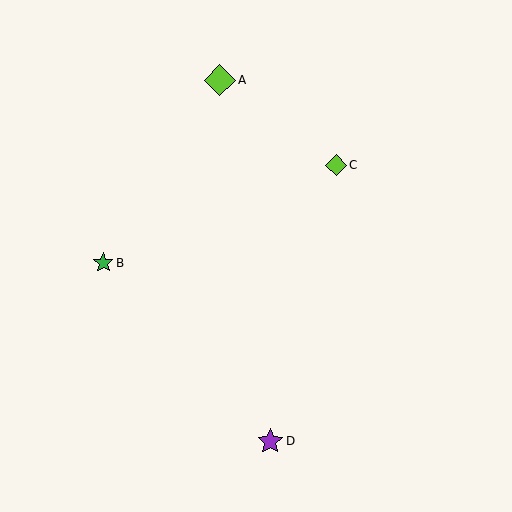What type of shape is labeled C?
Shape C is a lime diamond.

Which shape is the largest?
The lime diamond (labeled A) is the largest.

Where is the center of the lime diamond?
The center of the lime diamond is at (336, 165).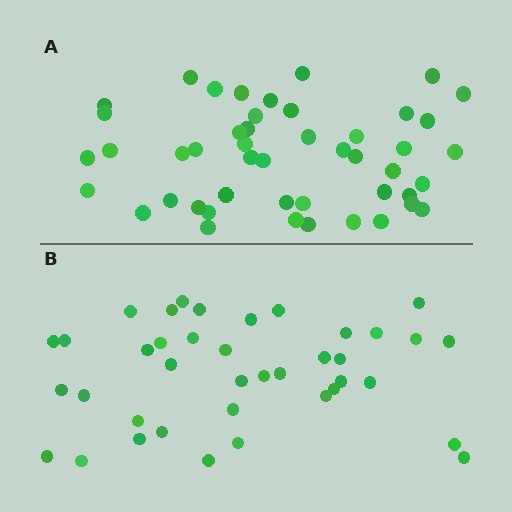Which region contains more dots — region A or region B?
Region A (the top region) has more dots.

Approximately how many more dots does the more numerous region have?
Region A has roughly 8 or so more dots than region B.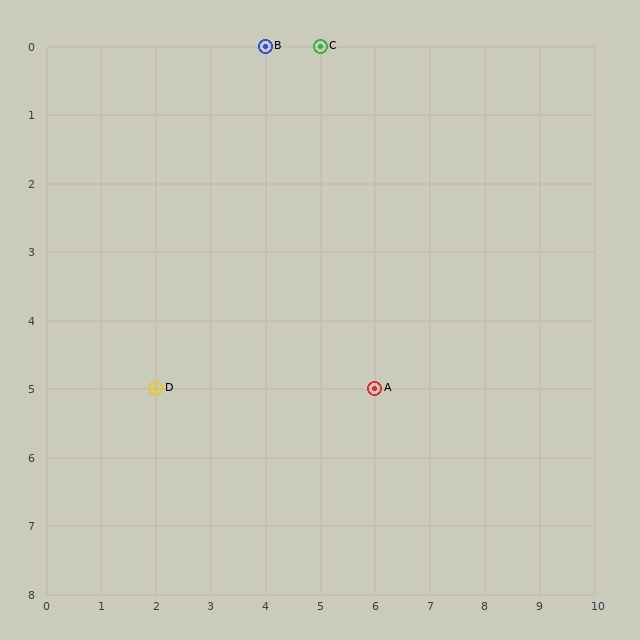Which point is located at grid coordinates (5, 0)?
Point C is at (5, 0).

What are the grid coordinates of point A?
Point A is at grid coordinates (6, 5).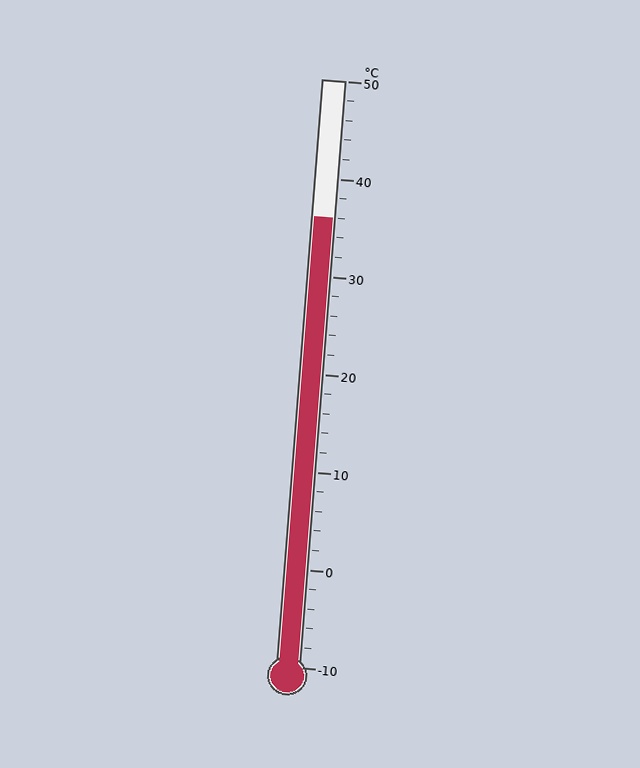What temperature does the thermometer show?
The thermometer shows approximately 36°C.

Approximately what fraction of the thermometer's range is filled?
The thermometer is filled to approximately 75% of its range.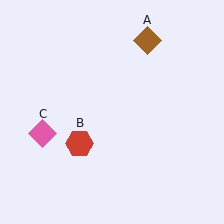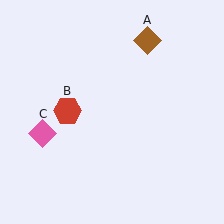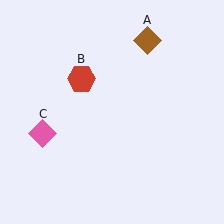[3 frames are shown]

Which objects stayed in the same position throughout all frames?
Brown diamond (object A) and pink diamond (object C) remained stationary.